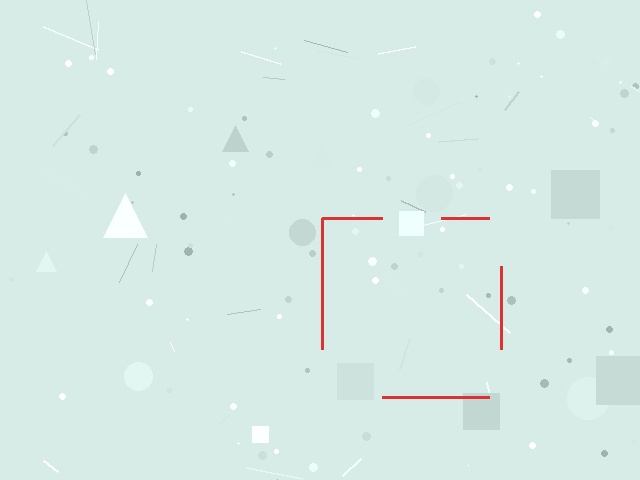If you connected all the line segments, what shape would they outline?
They would outline a square.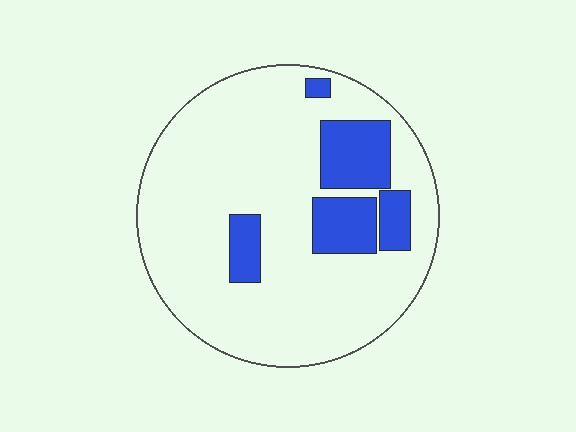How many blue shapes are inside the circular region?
5.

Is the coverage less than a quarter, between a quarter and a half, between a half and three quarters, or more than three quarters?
Less than a quarter.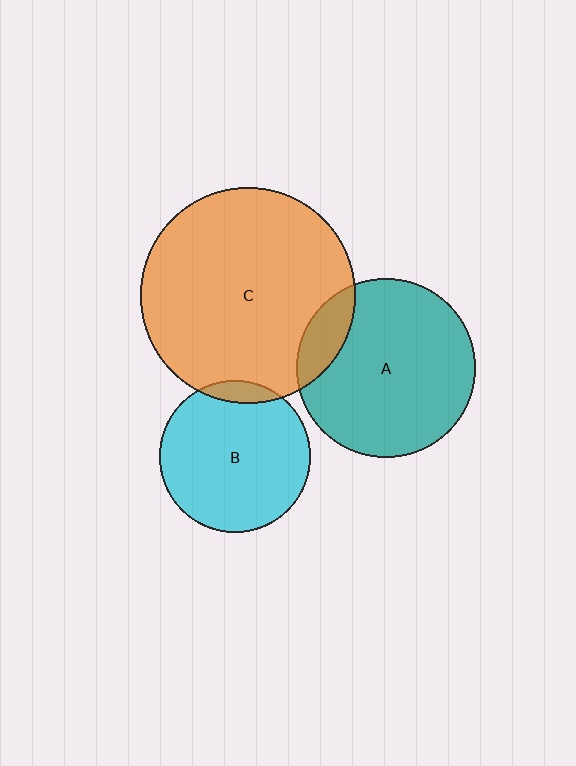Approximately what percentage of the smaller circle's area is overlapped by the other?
Approximately 5%.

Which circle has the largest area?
Circle C (orange).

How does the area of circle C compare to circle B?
Approximately 2.0 times.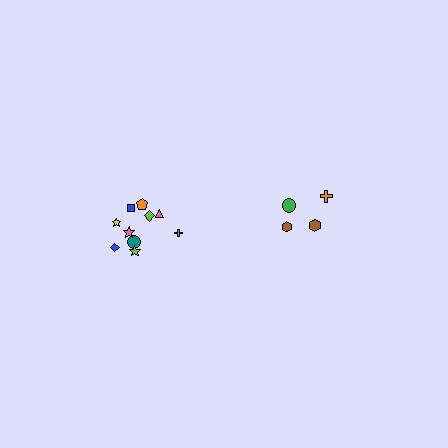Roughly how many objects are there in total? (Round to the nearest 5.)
Roughly 15 objects in total.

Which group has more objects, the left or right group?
The left group.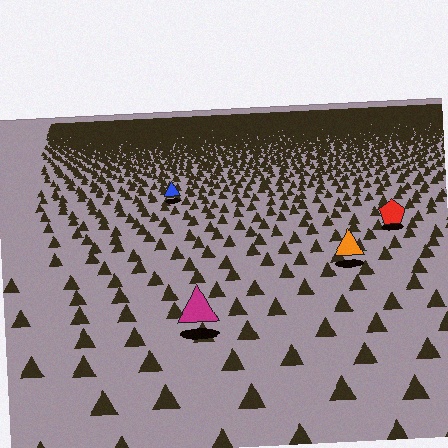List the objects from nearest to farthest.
From nearest to farthest: the magenta triangle, the orange triangle, the red pentagon, the blue triangle.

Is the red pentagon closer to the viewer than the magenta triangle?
No. The magenta triangle is closer — you can tell from the texture gradient: the ground texture is coarser near it.